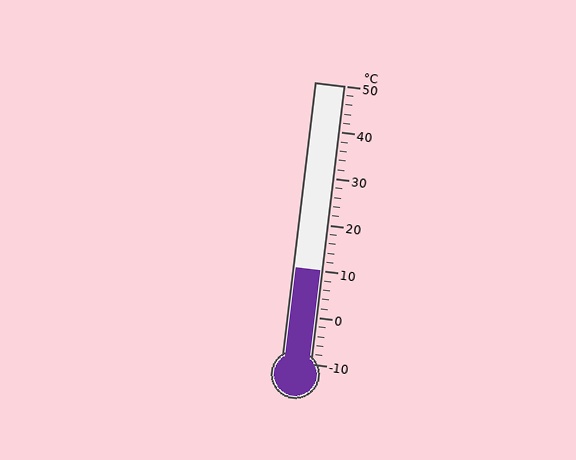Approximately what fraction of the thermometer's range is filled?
The thermometer is filled to approximately 35% of its range.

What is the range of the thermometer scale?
The thermometer scale ranges from -10°C to 50°C.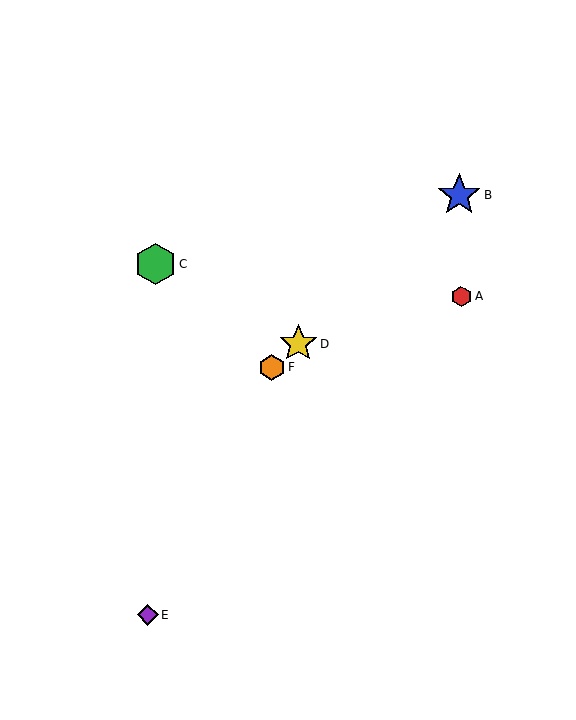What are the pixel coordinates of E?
Object E is at (147, 615).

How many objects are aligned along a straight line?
3 objects (B, D, F) are aligned along a straight line.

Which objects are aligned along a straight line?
Objects B, D, F are aligned along a straight line.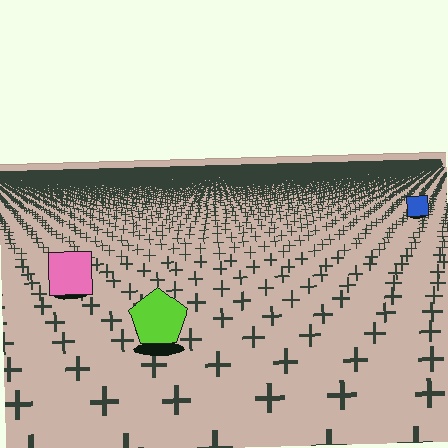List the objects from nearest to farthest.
From nearest to farthest: the lime pentagon, the pink square, the blue square.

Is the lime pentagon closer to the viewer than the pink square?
Yes. The lime pentagon is closer — you can tell from the texture gradient: the ground texture is coarser near it.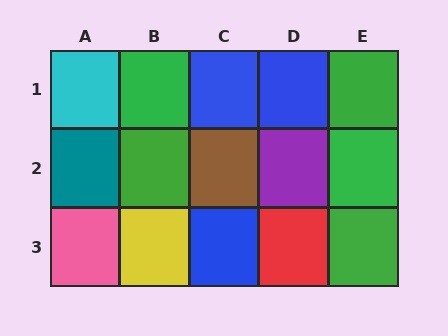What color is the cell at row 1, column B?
Green.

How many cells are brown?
1 cell is brown.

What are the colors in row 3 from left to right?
Pink, yellow, blue, red, green.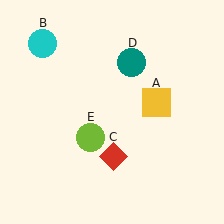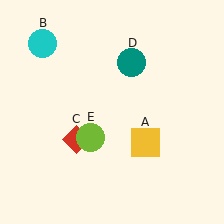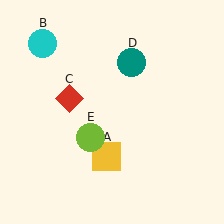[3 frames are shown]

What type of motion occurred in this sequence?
The yellow square (object A), red diamond (object C) rotated clockwise around the center of the scene.